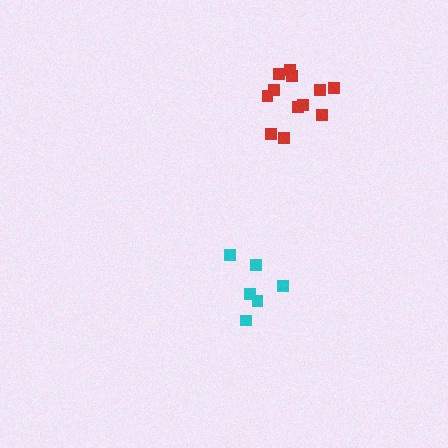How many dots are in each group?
Group 1: 12 dots, Group 2: 6 dots (18 total).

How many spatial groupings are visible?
There are 2 spatial groupings.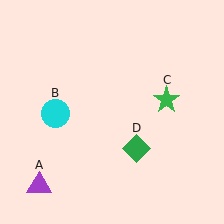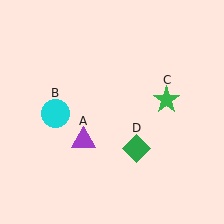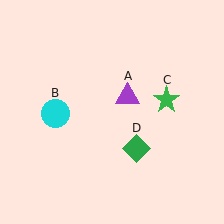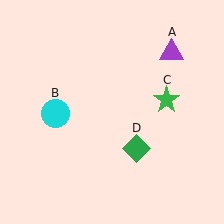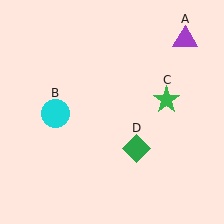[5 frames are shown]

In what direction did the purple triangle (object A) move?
The purple triangle (object A) moved up and to the right.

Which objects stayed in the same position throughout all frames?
Cyan circle (object B) and green star (object C) and green diamond (object D) remained stationary.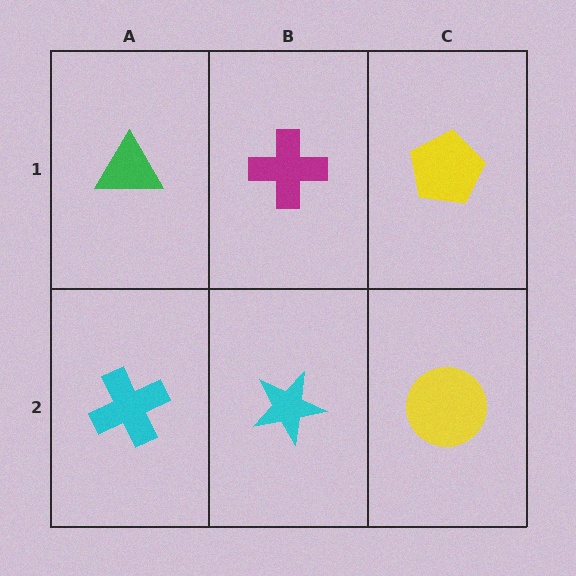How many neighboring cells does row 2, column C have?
2.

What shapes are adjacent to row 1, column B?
A cyan star (row 2, column B), a green triangle (row 1, column A), a yellow pentagon (row 1, column C).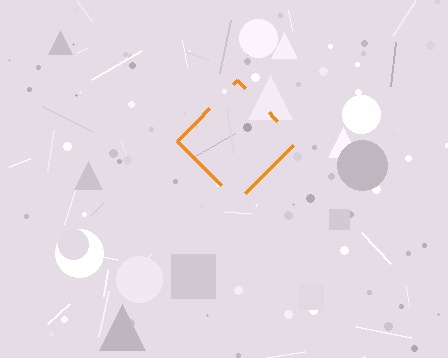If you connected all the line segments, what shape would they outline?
They would outline a diamond.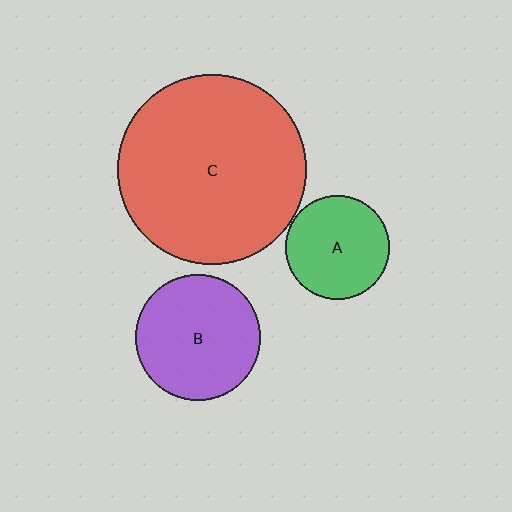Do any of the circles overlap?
No, none of the circles overlap.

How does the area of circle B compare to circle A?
Approximately 1.5 times.